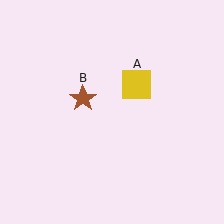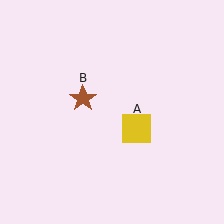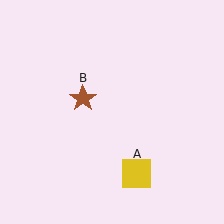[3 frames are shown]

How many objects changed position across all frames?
1 object changed position: yellow square (object A).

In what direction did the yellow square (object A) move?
The yellow square (object A) moved down.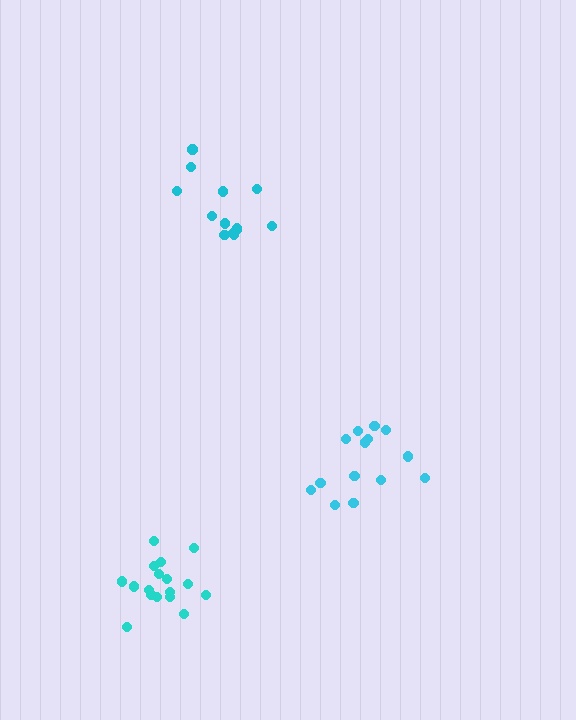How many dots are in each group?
Group 1: 17 dots, Group 2: 13 dots, Group 3: 14 dots (44 total).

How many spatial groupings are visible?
There are 3 spatial groupings.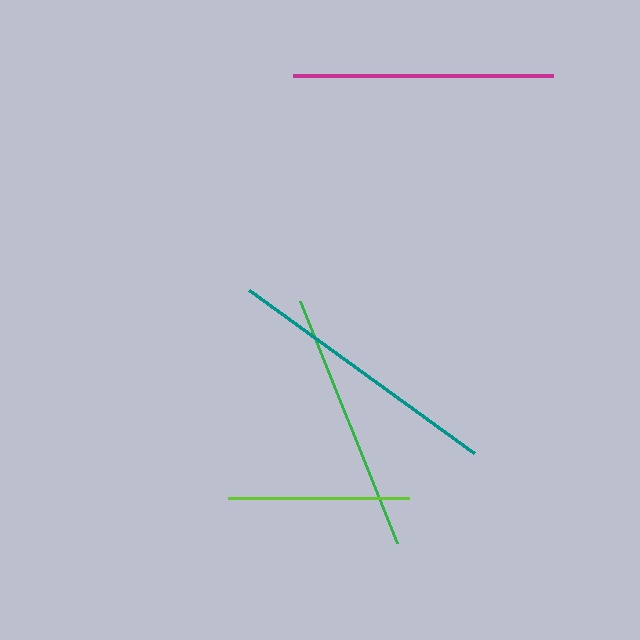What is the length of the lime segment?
The lime segment is approximately 181 pixels long.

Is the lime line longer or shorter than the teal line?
The teal line is longer than the lime line.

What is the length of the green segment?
The green segment is approximately 261 pixels long.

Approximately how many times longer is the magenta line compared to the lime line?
The magenta line is approximately 1.4 times the length of the lime line.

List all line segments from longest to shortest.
From longest to shortest: teal, green, magenta, lime.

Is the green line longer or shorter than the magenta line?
The green line is longer than the magenta line.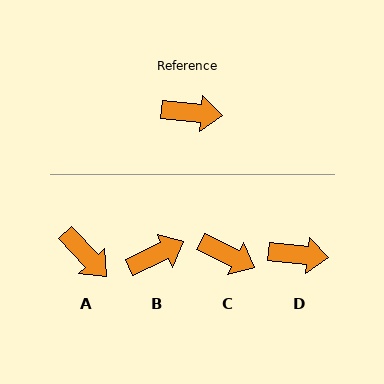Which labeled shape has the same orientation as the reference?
D.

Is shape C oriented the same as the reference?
No, it is off by about 20 degrees.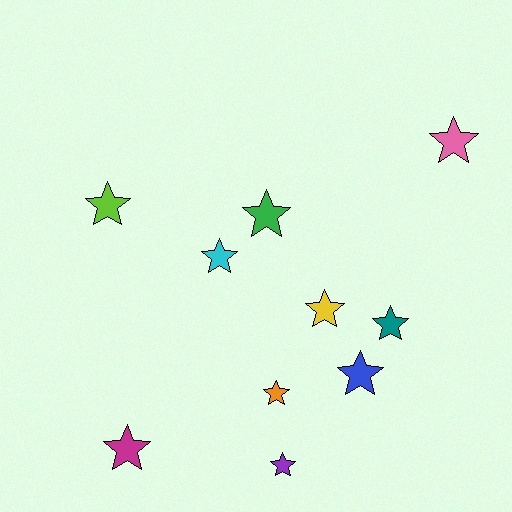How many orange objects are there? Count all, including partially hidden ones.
There is 1 orange object.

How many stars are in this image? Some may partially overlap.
There are 10 stars.